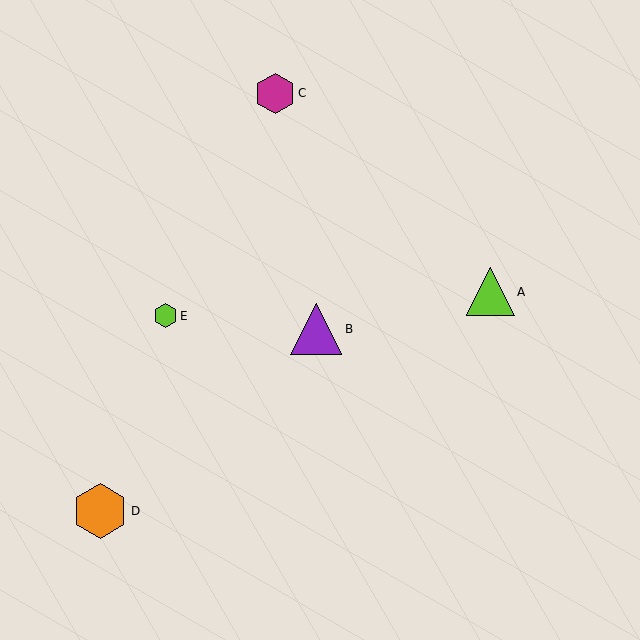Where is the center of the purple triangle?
The center of the purple triangle is at (316, 329).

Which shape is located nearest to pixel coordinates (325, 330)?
The purple triangle (labeled B) at (316, 329) is nearest to that location.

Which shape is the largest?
The orange hexagon (labeled D) is the largest.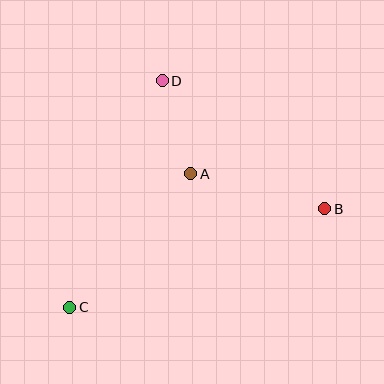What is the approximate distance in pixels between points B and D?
The distance between B and D is approximately 207 pixels.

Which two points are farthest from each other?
Points B and C are farthest from each other.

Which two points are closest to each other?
Points A and D are closest to each other.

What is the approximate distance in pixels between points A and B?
The distance between A and B is approximately 138 pixels.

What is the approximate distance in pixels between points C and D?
The distance between C and D is approximately 245 pixels.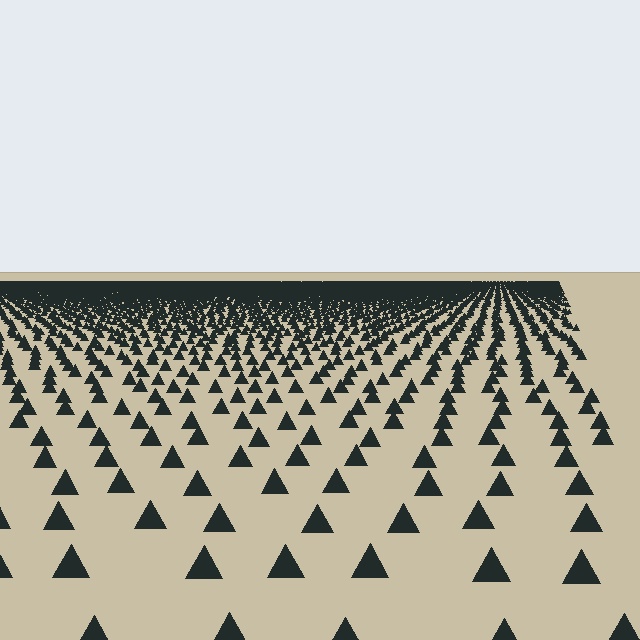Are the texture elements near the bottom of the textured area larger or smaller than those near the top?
Larger. Near the bottom, elements are closer to the viewer and appear at a bigger on-screen size.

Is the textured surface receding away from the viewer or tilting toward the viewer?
The surface is receding away from the viewer. Texture elements get smaller and denser toward the top.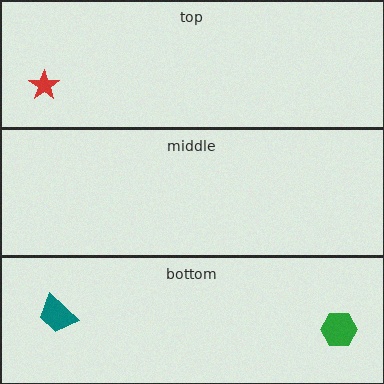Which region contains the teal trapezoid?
The bottom region.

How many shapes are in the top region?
1.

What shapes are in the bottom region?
The teal trapezoid, the green hexagon.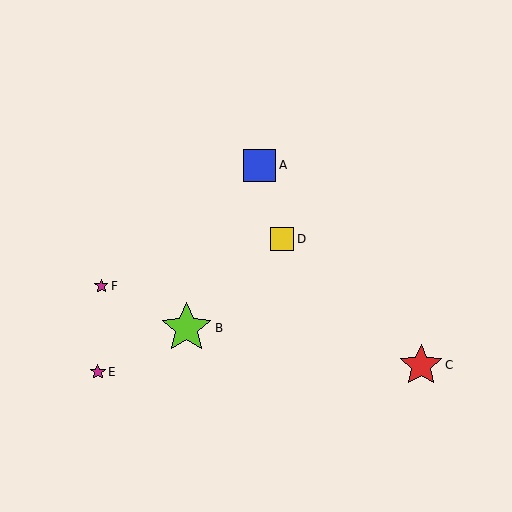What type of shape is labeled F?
Shape F is a magenta star.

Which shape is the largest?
The lime star (labeled B) is the largest.